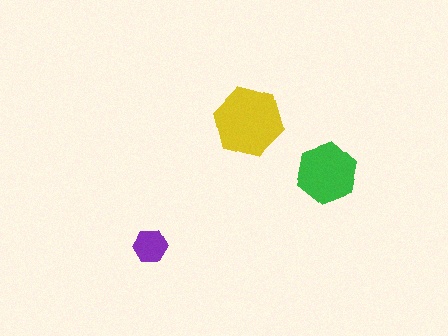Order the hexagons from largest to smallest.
the yellow one, the green one, the purple one.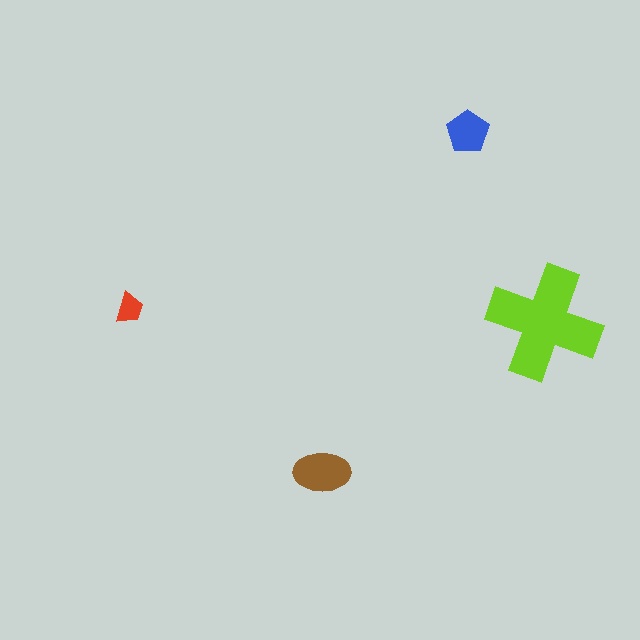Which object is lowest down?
The brown ellipse is bottommost.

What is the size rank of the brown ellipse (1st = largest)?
2nd.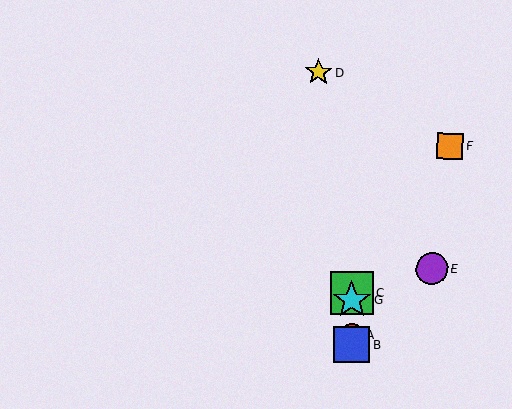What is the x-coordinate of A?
Object A is at x≈352.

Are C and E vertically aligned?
No, C is at x≈352 and E is at x≈432.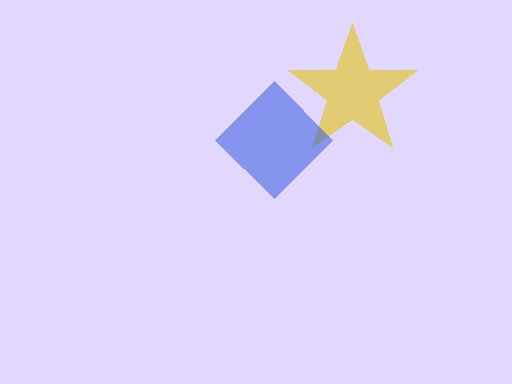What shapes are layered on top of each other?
The layered shapes are: a yellow star, a blue diamond.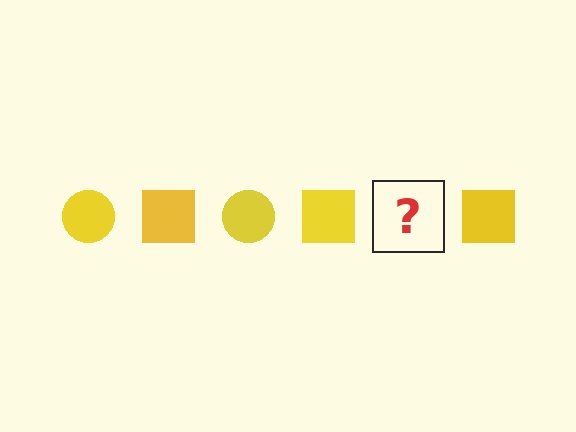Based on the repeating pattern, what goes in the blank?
The blank should be a yellow circle.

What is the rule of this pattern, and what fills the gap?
The rule is that the pattern cycles through circle, square shapes in yellow. The gap should be filled with a yellow circle.